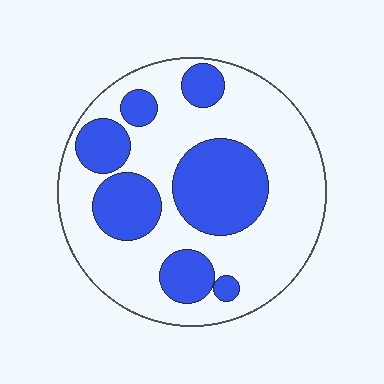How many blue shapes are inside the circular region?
7.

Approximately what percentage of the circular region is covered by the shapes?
Approximately 35%.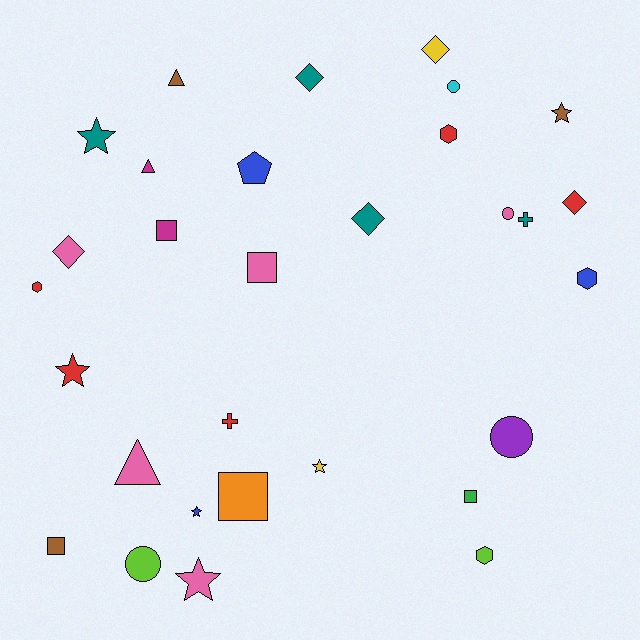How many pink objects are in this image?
There are 5 pink objects.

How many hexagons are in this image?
There are 4 hexagons.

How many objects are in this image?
There are 30 objects.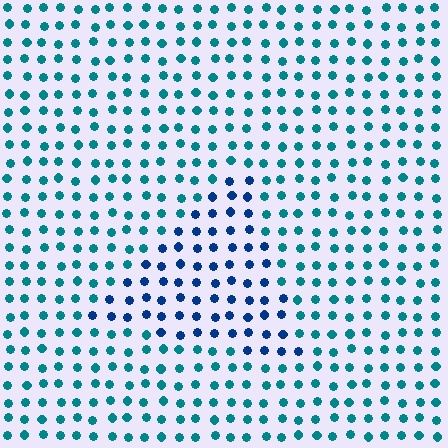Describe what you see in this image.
The image is filled with small teal elements in a uniform arrangement. A triangle-shaped region is visible where the elements are tinted to a slightly different hue, forming a subtle color boundary.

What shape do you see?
I see a triangle.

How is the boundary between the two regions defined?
The boundary is defined purely by a slight shift in hue (about 35 degrees). Spacing, size, and orientation are identical on both sides.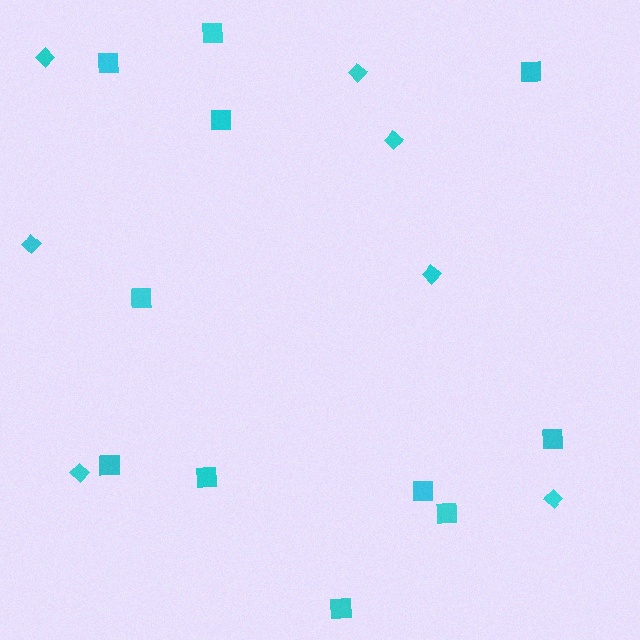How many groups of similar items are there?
There are 2 groups: one group of squares (11) and one group of diamonds (7).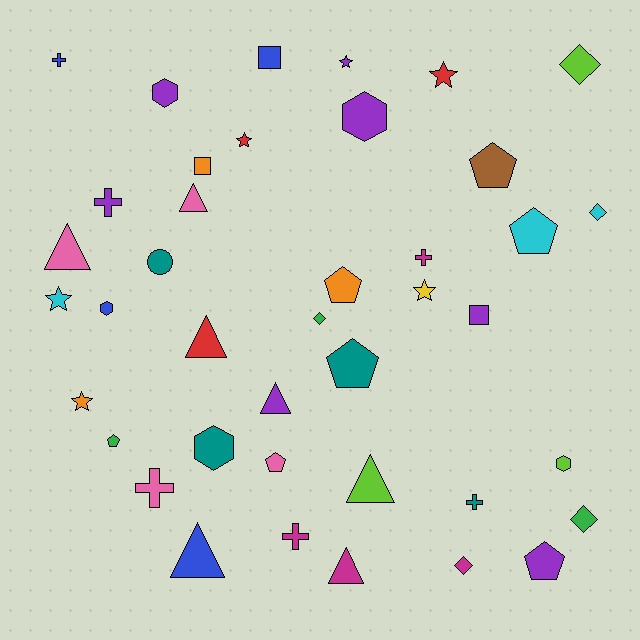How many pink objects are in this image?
There are 4 pink objects.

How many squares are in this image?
There are 3 squares.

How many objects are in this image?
There are 40 objects.